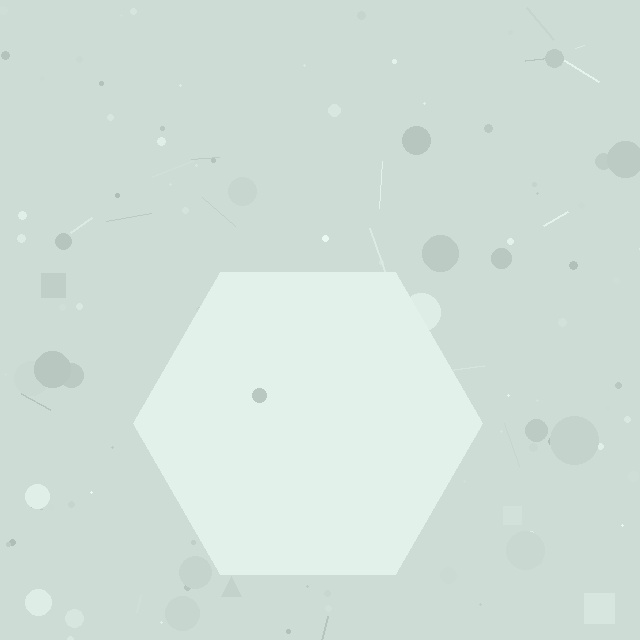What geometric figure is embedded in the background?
A hexagon is embedded in the background.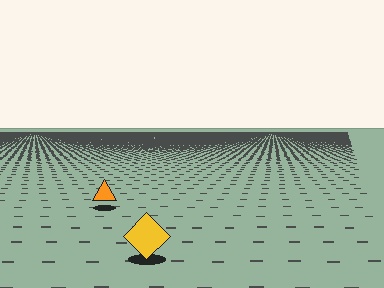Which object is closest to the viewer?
The yellow diamond is closest. The texture marks near it are larger and more spread out.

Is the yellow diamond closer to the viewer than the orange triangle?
Yes. The yellow diamond is closer — you can tell from the texture gradient: the ground texture is coarser near it.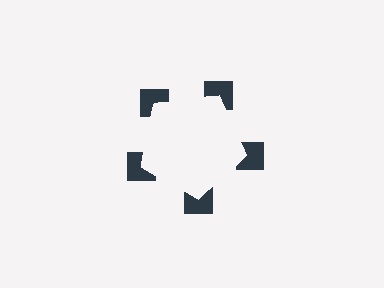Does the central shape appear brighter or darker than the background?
It typically appears slightly brighter than the background, even though no actual brightness change is drawn.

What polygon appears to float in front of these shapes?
An illusory pentagon — its edges are inferred from the aligned wedge cuts in the notched squares, not physically drawn.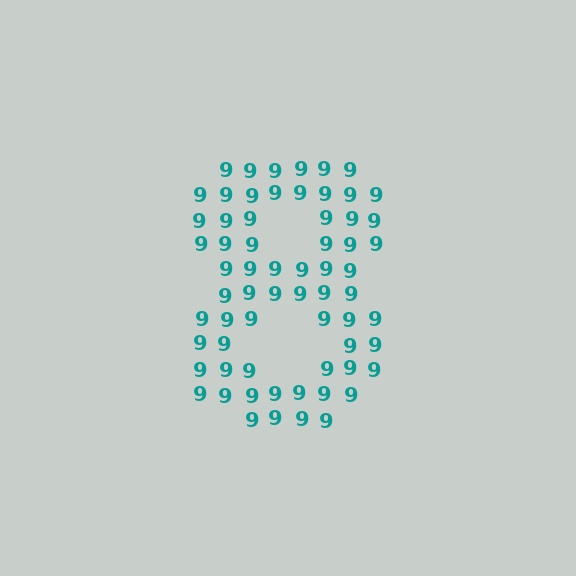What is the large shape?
The large shape is the digit 8.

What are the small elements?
The small elements are digit 9's.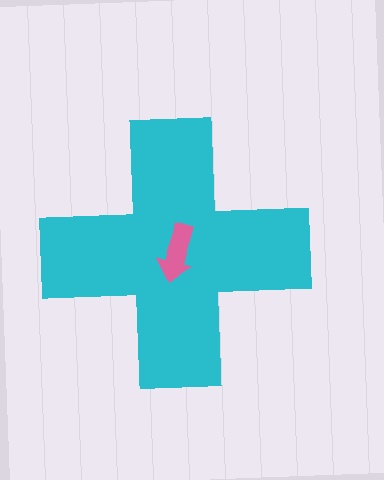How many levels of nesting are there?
2.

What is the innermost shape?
The pink arrow.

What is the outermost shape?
The cyan cross.